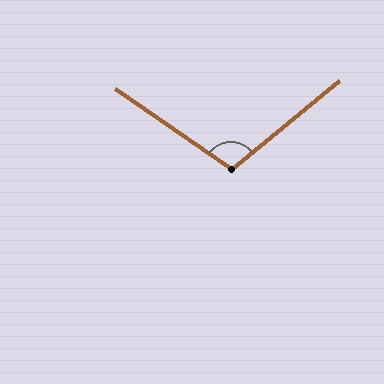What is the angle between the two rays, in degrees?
Approximately 106 degrees.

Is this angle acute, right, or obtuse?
It is obtuse.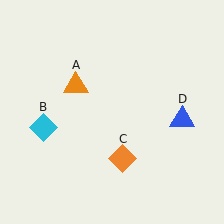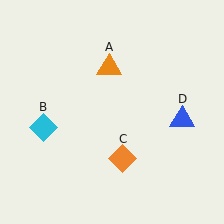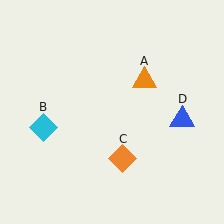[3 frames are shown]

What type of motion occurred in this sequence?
The orange triangle (object A) rotated clockwise around the center of the scene.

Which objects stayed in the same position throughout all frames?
Cyan diamond (object B) and orange diamond (object C) and blue triangle (object D) remained stationary.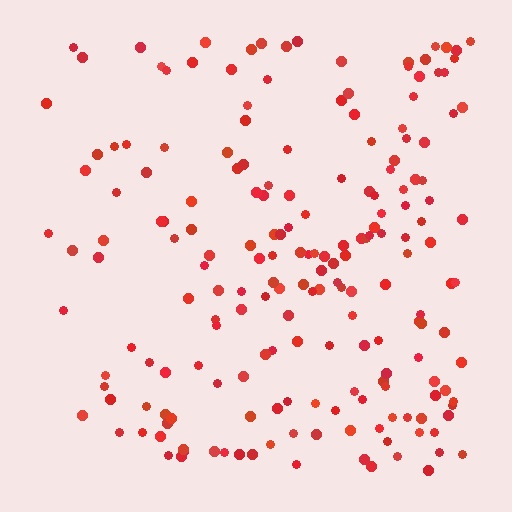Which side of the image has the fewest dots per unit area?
The left.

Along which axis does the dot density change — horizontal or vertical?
Horizontal.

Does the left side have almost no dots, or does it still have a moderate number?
Still a moderate number, just noticeably fewer than the right.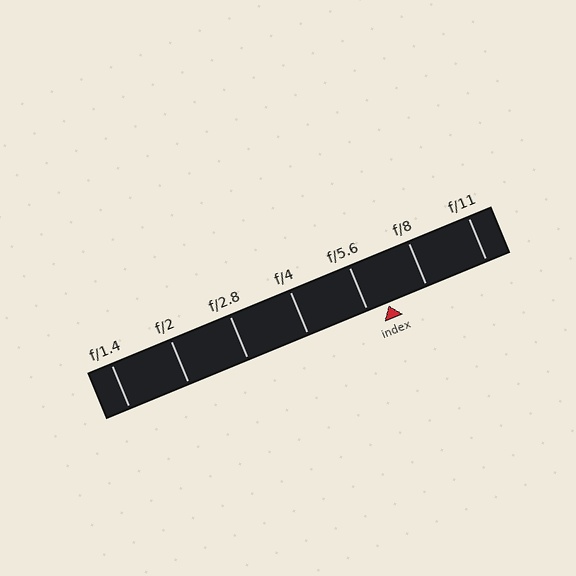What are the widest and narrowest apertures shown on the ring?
The widest aperture shown is f/1.4 and the narrowest is f/11.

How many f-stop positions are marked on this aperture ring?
There are 7 f-stop positions marked.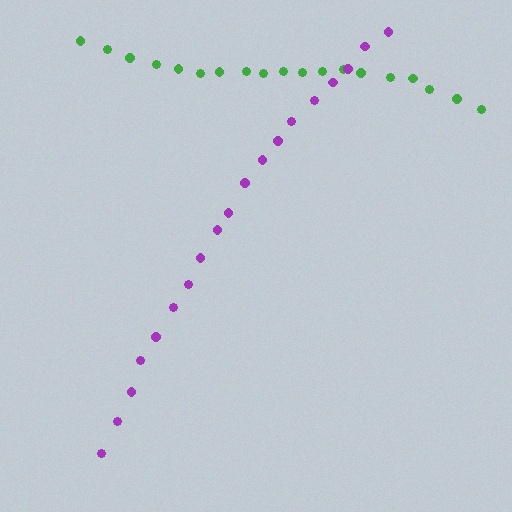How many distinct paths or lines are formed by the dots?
There are 2 distinct paths.